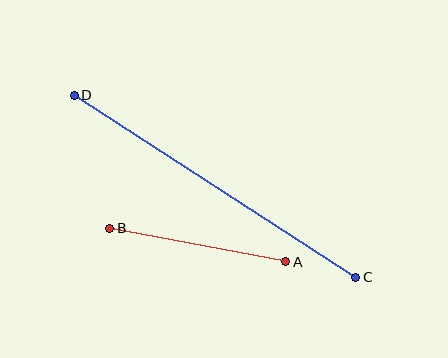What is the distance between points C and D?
The distance is approximately 335 pixels.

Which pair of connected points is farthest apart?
Points C and D are farthest apart.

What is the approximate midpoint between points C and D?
The midpoint is at approximately (215, 186) pixels.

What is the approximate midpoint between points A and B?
The midpoint is at approximately (198, 245) pixels.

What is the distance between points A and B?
The distance is approximately 179 pixels.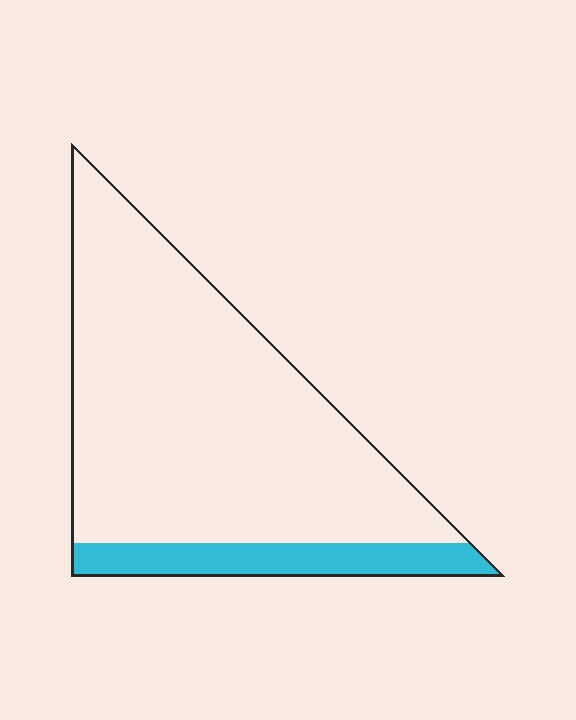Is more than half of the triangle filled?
No.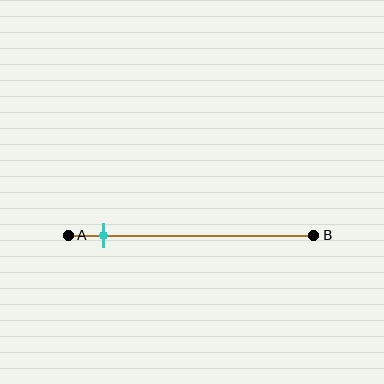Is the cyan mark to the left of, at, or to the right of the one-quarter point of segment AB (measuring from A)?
The cyan mark is to the left of the one-quarter point of segment AB.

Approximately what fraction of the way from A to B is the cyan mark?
The cyan mark is approximately 15% of the way from A to B.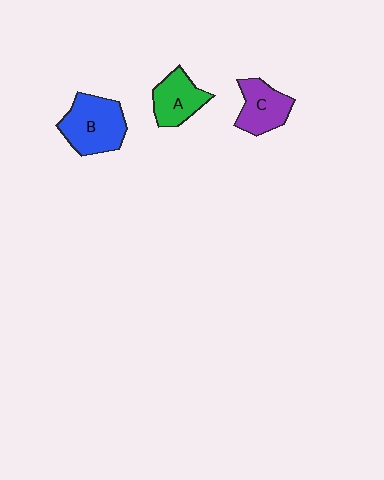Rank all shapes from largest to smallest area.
From largest to smallest: B (blue), C (purple), A (green).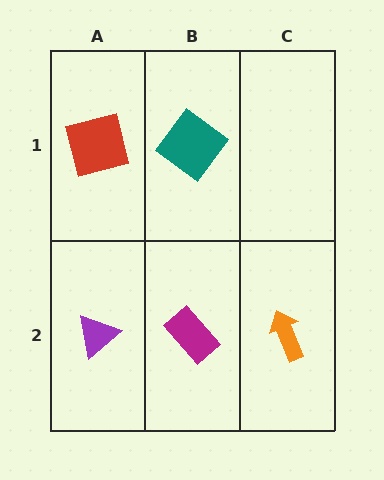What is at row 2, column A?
A purple triangle.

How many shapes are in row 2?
3 shapes.